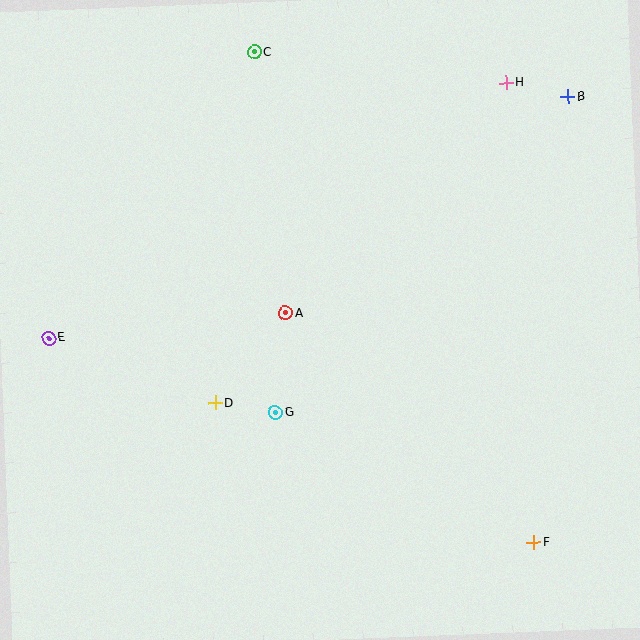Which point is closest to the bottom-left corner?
Point E is closest to the bottom-left corner.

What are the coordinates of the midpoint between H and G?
The midpoint between H and G is at (391, 248).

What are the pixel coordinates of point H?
Point H is at (506, 82).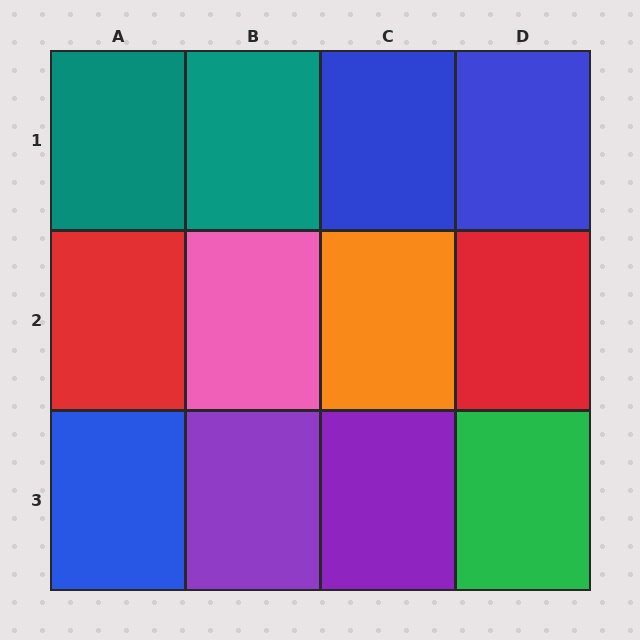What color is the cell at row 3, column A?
Blue.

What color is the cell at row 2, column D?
Red.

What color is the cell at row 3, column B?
Purple.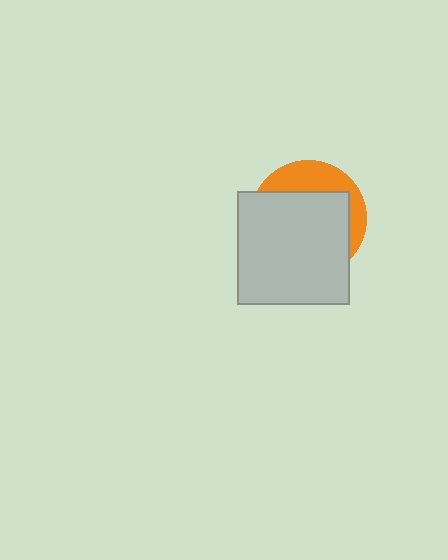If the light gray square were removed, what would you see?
You would see the complete orange circle.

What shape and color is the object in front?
The object in front is a light gray square.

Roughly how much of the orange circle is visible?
A small part of it is visible (roughly 30%).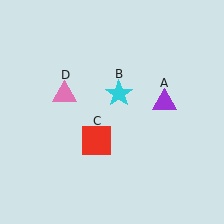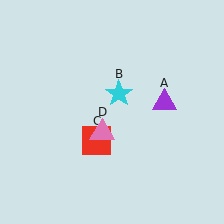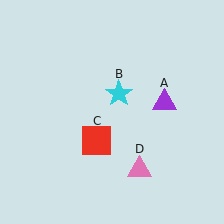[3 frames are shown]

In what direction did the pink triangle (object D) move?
The pink triangle (object D) moved down and to the right.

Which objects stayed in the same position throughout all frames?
Purple triangle (object A) and cyan star (object B) and red square (object C) remained stationary.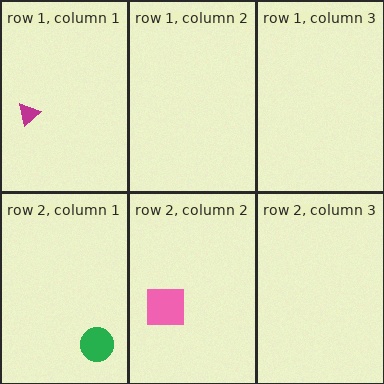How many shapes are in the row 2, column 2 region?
1.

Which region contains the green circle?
The row 2, column 1 region.